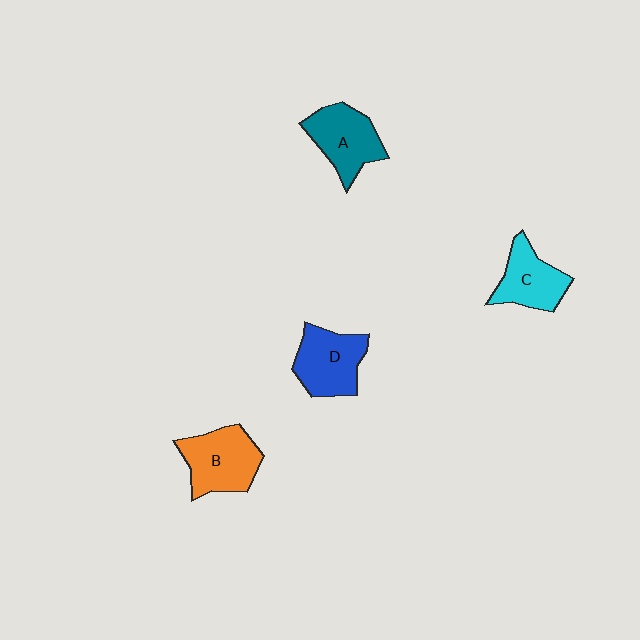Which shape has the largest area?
Shape B (orange).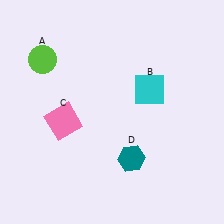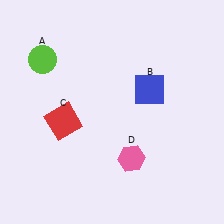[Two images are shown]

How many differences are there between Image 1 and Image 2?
There are 3 differences between the two images.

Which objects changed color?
B changed from cyan to blue. C changed from pink to red. D changed from teal to pink.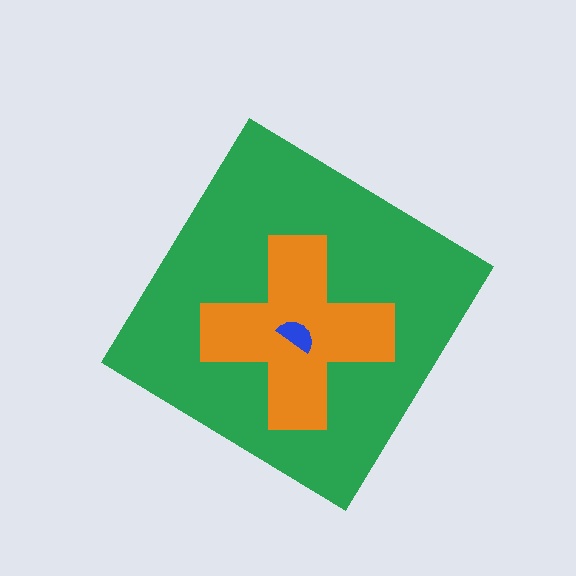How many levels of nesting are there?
3.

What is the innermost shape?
The blue semicircle.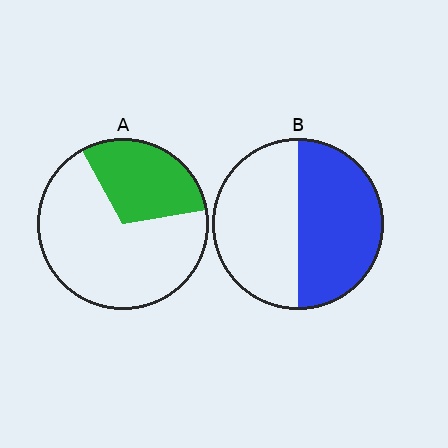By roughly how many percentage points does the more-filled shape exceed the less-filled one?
By roughly 20 percentage points (B over A).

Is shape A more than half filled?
No.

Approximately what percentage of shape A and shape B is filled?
A is approximately 30% and B is approximately 50%.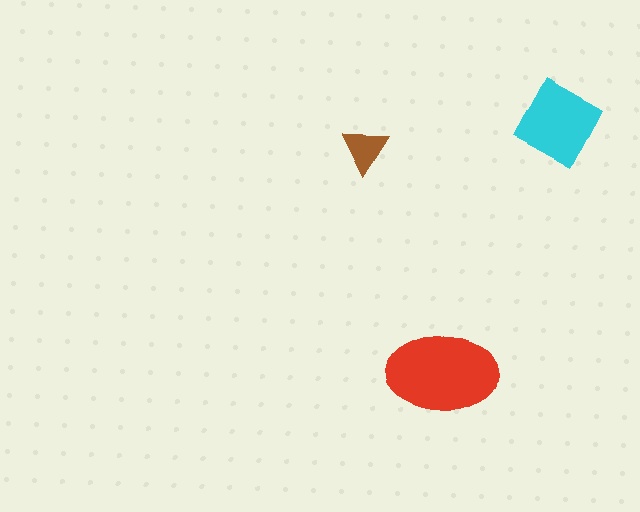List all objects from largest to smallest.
The red ellipse, the cyan diamond, the brown triangle.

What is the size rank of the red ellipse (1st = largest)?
1st.